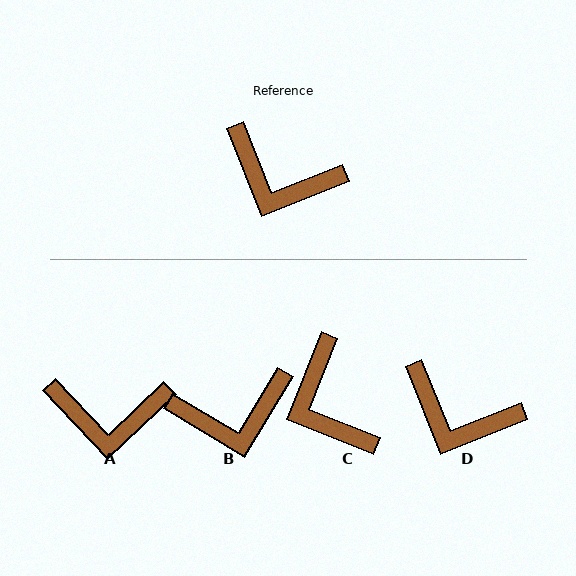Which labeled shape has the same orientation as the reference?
D.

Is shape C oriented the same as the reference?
No, it is off by about 43 degrees.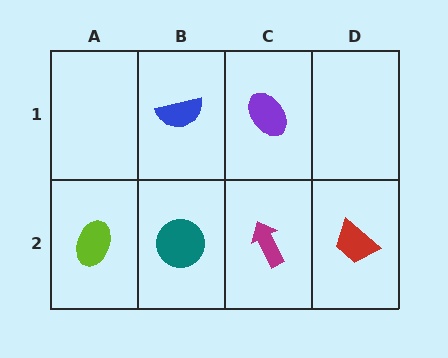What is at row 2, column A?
A lime ellipse.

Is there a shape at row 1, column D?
No, that cell is empty.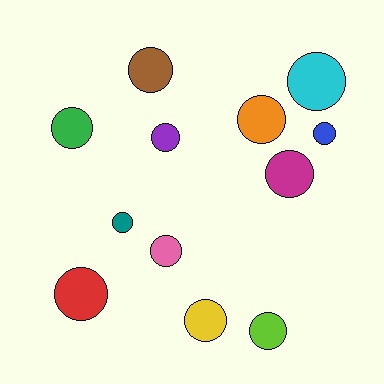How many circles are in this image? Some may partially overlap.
There are 12 circles.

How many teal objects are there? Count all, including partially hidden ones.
There is 1 teal object.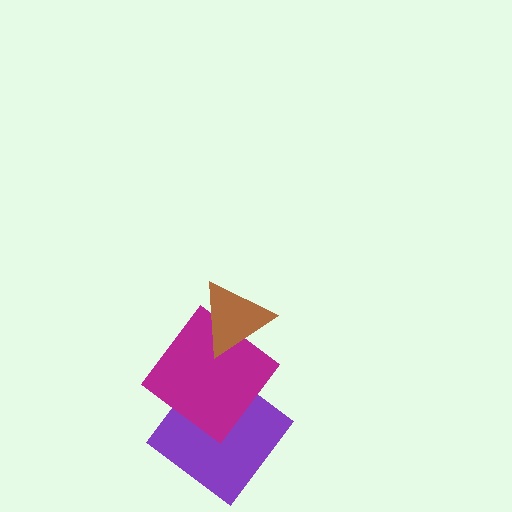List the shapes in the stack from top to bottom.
From top to bottom: the brown triangle, the magenta diamond, the purple diamond.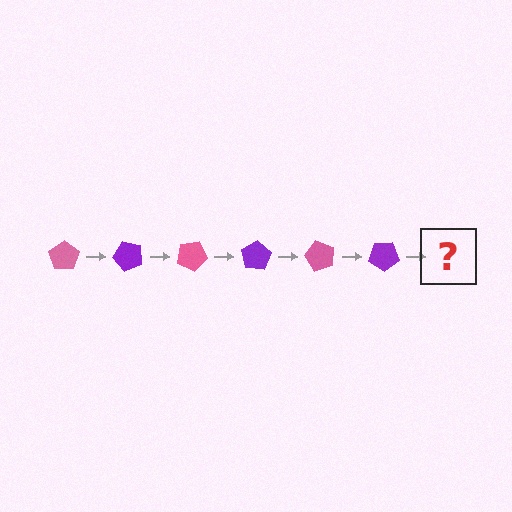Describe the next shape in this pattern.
It should be a pink pentagon, rotated 300 degrees from the start.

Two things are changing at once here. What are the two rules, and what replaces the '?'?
The two rules are that it rotates 50 degrees each step and the color cycles through pink and purple. The '?' should be a pink pentagon, rotated 300 degrees from the start.